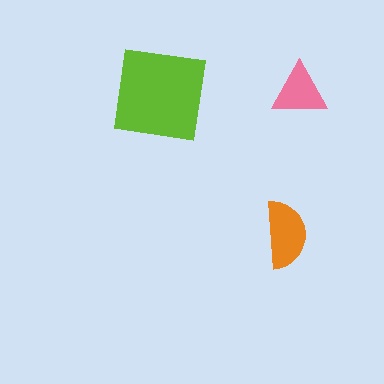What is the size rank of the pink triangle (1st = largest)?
3rd.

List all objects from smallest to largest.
The pink triangle, the orange semicircle, the lime square.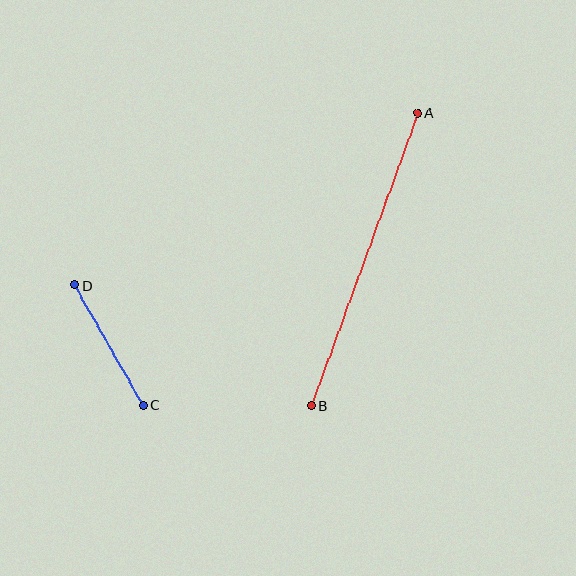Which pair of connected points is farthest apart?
Points A and B are farthest apart.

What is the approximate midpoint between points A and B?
The midpoint is at approximately (364, 259) pixels.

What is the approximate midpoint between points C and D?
The midpoint is at approximately (109, 345) pixels.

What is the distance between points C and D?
The distance is approximately 138 pixels.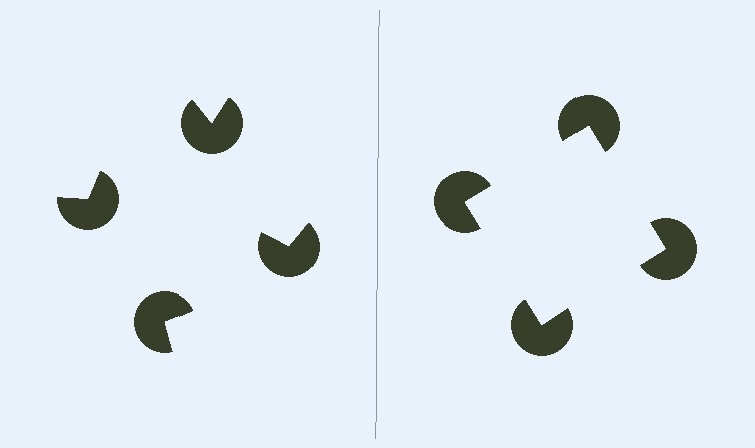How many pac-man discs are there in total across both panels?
8 — 4 on each side.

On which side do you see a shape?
An illusory square appears on the right side. On the left side the wedge cuts are rotated, so no coherent shape forms.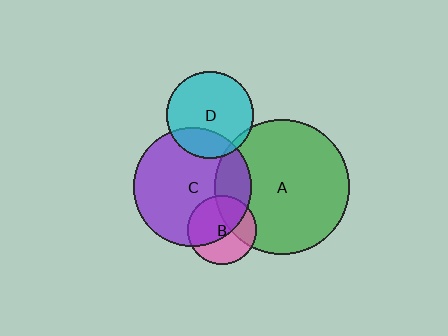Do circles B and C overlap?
Yes.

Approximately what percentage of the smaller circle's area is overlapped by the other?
Approximately 55%.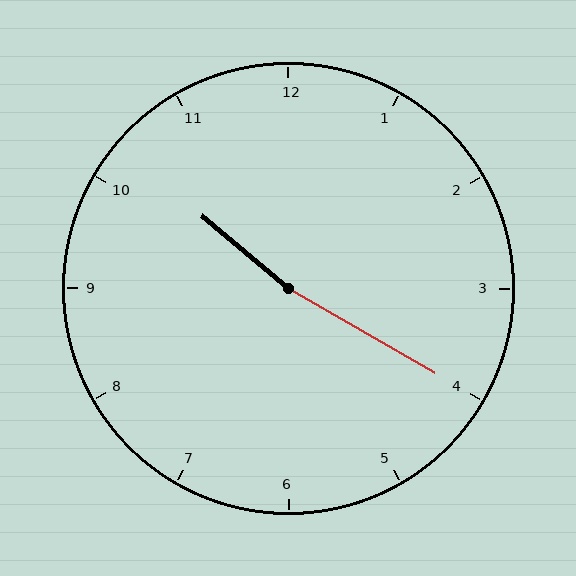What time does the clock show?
10:20.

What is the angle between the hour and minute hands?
Approximately 170 degrees.